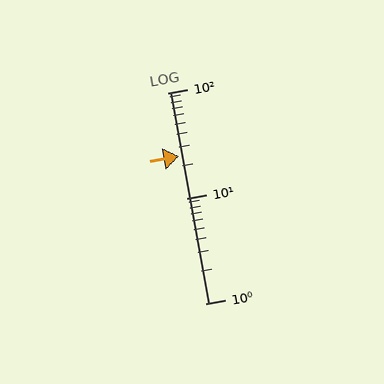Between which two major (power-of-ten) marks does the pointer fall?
The pointer is between 10 and 100.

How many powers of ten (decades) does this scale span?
The scale spans 2 decades, from 1 to 100.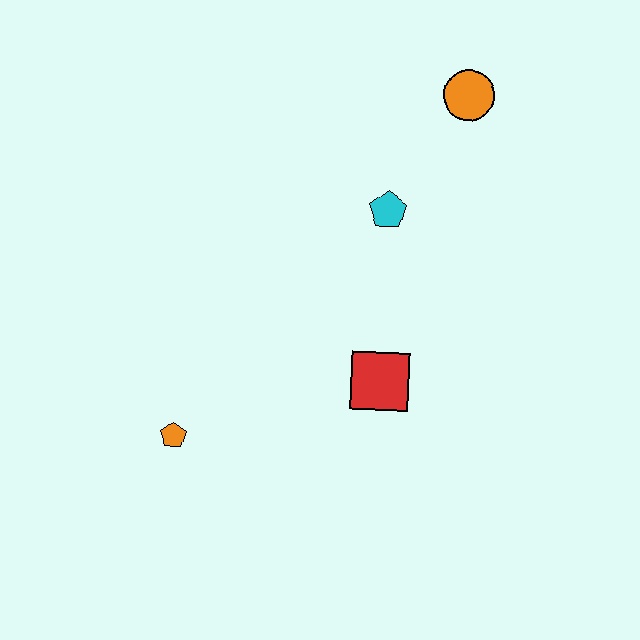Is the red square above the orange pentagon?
Yes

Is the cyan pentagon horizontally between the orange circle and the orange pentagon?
Yes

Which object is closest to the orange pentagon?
The red square is closest to the orange pentagon.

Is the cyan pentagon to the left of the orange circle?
Yes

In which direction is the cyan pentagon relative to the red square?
The cyan pentagon is above the red square.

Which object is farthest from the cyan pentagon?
The orange pentagon is farthest from the cyan pentagon.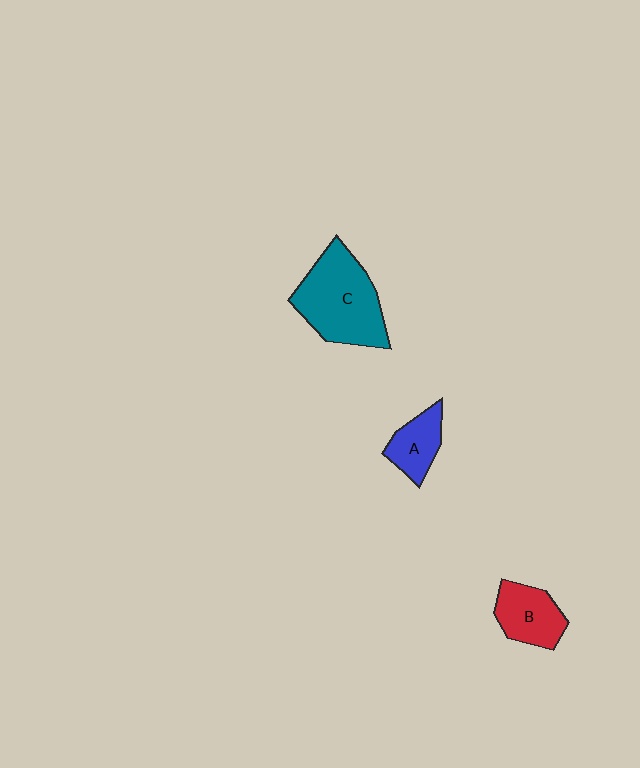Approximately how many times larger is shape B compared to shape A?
Approximately 1.2 times.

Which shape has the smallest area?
Shape A (blue).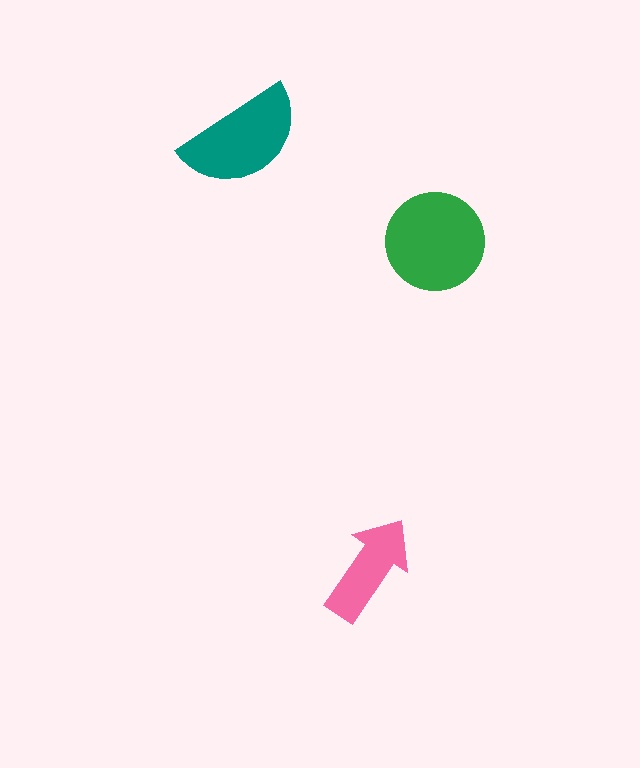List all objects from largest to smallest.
The green circle, the teal semicircle, the pink arrow.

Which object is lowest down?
The pink arrow is bottommost.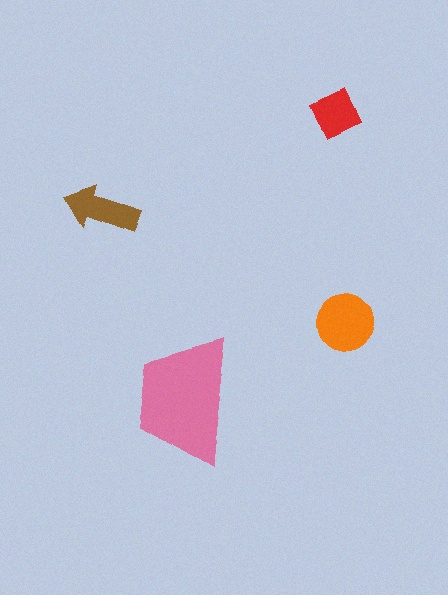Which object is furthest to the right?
The orange circle is rightmost.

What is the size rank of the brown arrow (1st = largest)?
3rd.